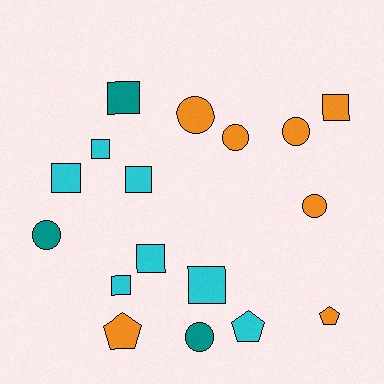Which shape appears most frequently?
Square, with 8 objects.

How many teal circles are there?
There are 2 teal circles.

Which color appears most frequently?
Cyan, with 7 objects.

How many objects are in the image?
There are 17 objects.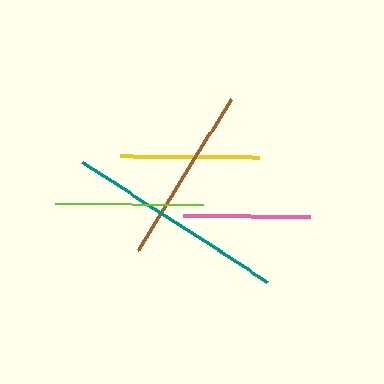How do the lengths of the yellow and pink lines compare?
The yellow and pink lines are approximately the same length.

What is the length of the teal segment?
The teal segment is approximately 221 pixels long.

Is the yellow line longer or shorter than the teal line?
The teal line is longer than the yellow line.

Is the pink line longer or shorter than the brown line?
The brown line is longer than the pink line.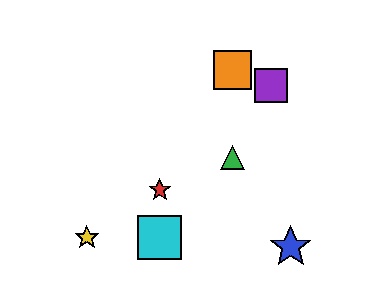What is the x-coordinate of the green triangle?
The green triangle is at x≈233.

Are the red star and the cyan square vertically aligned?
Yes, both are at x≈160.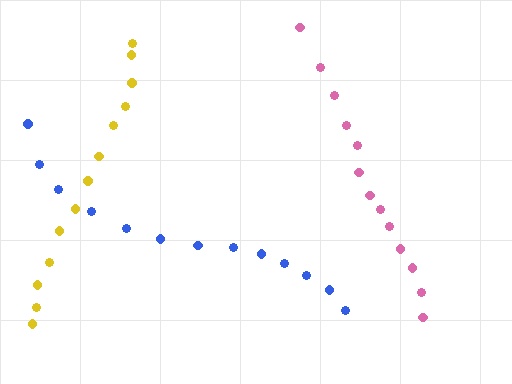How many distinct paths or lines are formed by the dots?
There are 3 distinct paths.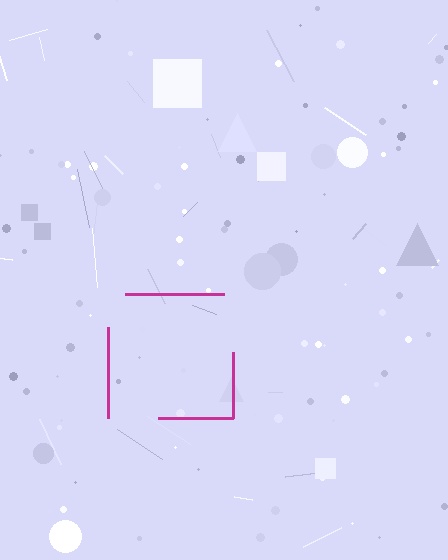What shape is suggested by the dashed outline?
The dashed outline suggests a square.